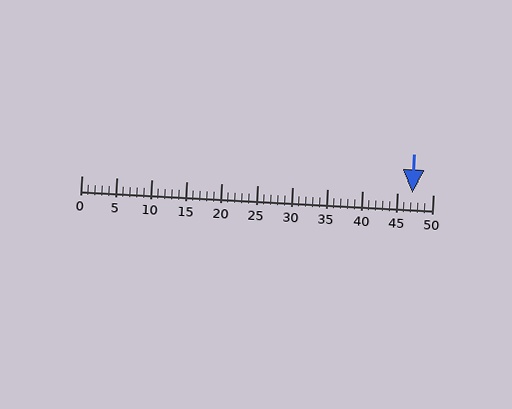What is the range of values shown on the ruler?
The ruler shows values from 0 to 50.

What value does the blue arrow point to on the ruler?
The blue arrow points to approximately 47.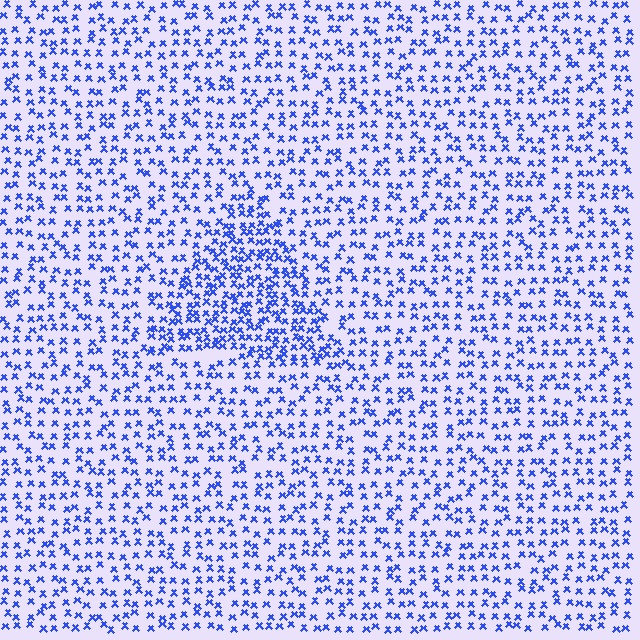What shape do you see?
I see a triangle.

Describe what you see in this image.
The image contains small blue elements arranged at two different densities. A triangle-shaped region is visible where the elements are more densely packed than the surrounding area.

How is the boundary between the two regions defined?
The boundary is defined by a change in element density (approximately 1.8x ratio). All elements are the same color, size, and shape.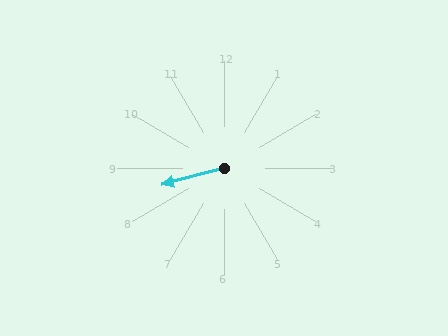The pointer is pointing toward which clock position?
Roughly 9 o'clock.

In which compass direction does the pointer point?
West.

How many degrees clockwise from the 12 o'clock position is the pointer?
Approximately 255 degrees.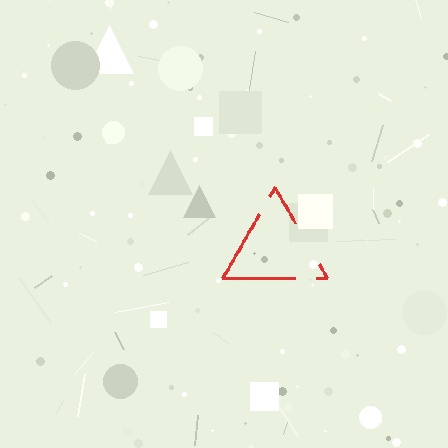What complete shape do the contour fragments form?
The contour fragments form a triangle.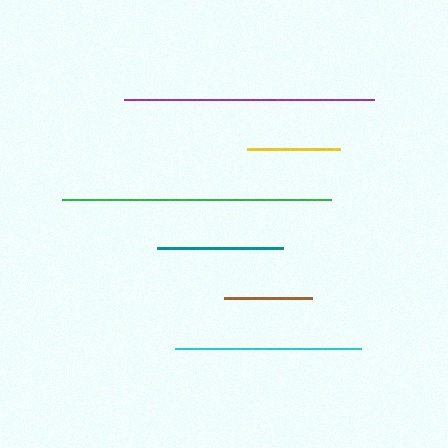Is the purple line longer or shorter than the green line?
The green line is longer than the purple line.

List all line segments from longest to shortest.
From longest to shortest: green, purple, cyan, teal, yellow, brown.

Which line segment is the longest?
The green line is the longest at approximately 268 pixels.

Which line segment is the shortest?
The brown line is the shortest at approximately 88 pixels.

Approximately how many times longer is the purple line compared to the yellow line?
The purple line is approximately 2.7 times the length of the yellow line.